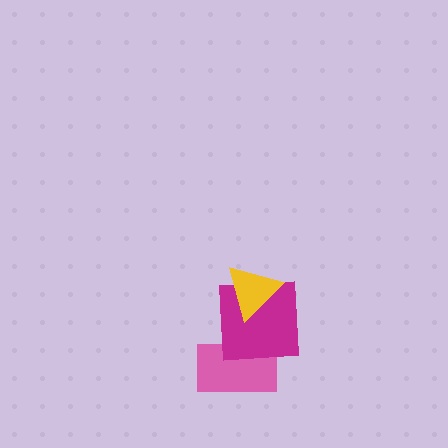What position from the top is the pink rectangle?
The pink rectangle is 3rd from the top.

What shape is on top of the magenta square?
The yellow triangle is on top of the magenta square.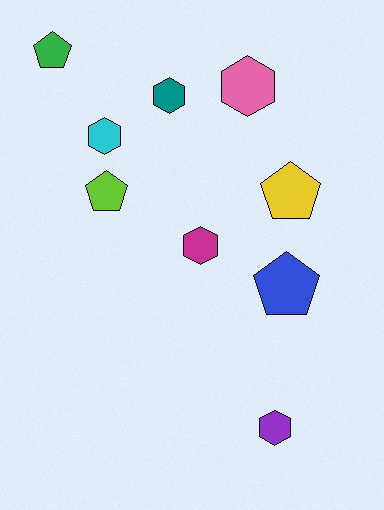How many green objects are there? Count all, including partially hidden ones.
There is 1 green object.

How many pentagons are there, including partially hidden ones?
There are 4 pentagons.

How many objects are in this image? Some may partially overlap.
There are 9 objects.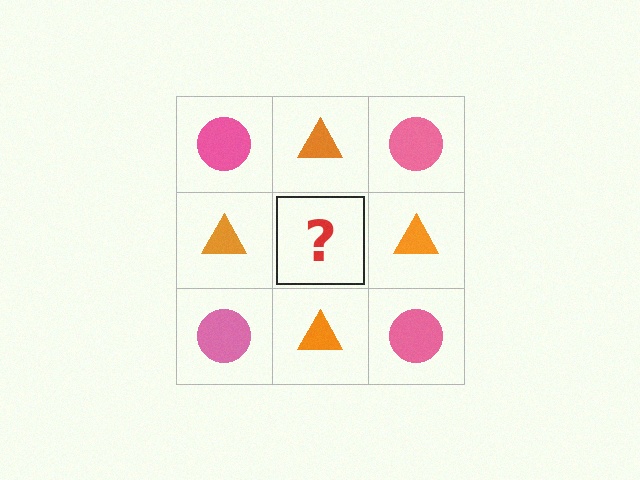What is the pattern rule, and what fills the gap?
The rule is that it alternates pink circle and orange triangle in a checkerboard pattern. The gap should be filled with a pink circle.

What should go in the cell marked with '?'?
The missing cell should contain a pink circle.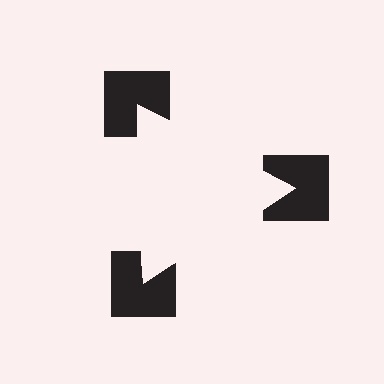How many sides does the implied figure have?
3 sides.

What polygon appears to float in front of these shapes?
An illusory triangle — its edges are inferred from the aligned wedge cuts in the notched squares, not physically drawn.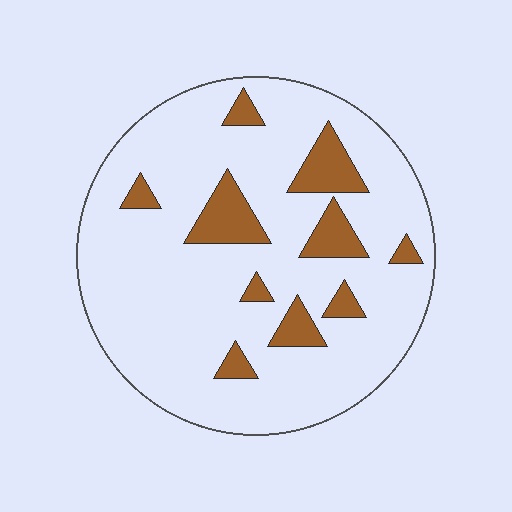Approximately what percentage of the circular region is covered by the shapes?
Approximately 15%.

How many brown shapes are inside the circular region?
10.